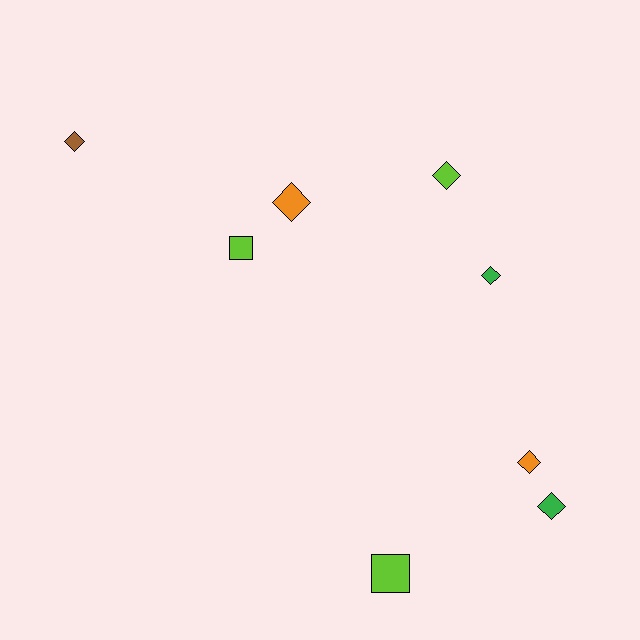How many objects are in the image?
There are 8 objects.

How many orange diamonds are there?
There are 2 orange diamonds.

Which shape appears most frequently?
Diamond, with 6 objects.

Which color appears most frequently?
Lime, with 3 objects.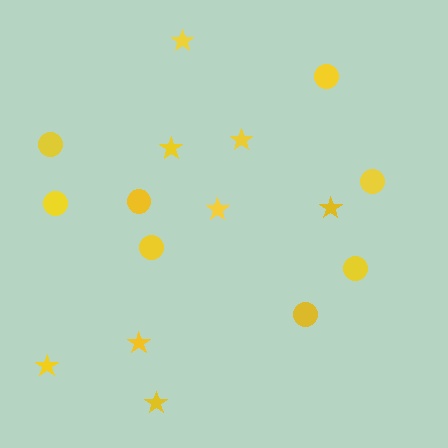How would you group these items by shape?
There are 2 groups: one group of stars (8) and one group of circles (8).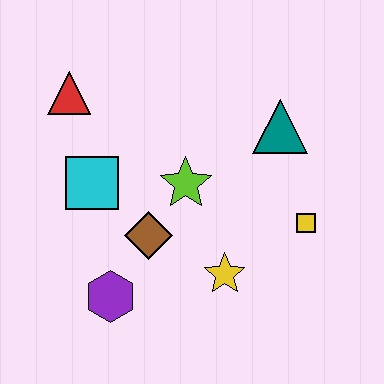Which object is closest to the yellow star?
The brown diamond is closest to the yellow star.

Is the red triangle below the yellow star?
No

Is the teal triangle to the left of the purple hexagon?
No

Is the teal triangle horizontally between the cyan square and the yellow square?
Yes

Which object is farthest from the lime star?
The red triangle is farthest from the lime star.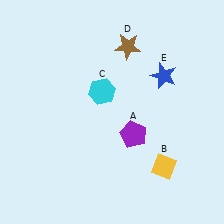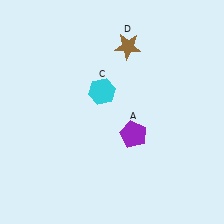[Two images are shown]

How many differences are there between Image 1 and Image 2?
There are 2 differences between the two images.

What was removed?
The yellow diamond (B), the blue star (E) were removed in Image 2.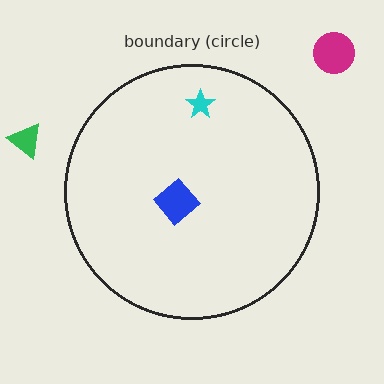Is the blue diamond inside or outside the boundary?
Inside.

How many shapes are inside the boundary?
2 inside, 2 outside.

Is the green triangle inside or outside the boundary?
Outside.